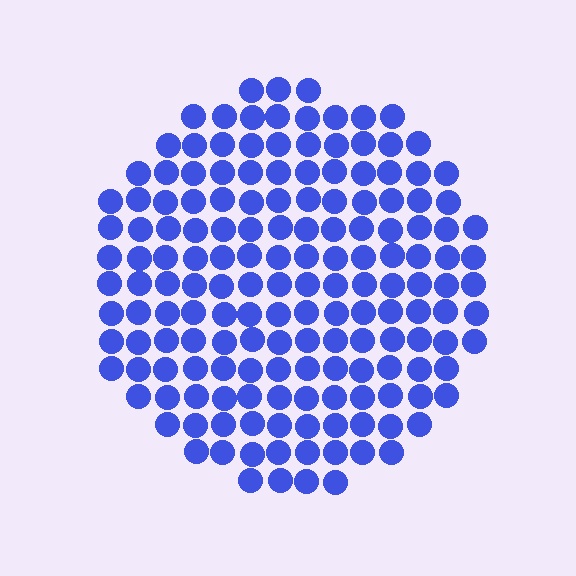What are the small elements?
The small elements are circles.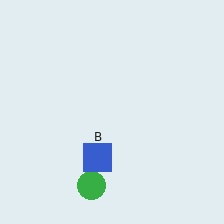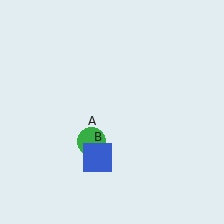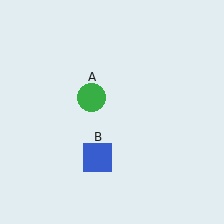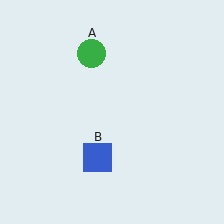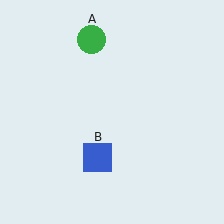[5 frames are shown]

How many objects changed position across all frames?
1 object changed position: green circle (object A).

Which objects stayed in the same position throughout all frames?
Blue square (object B) remained stationary.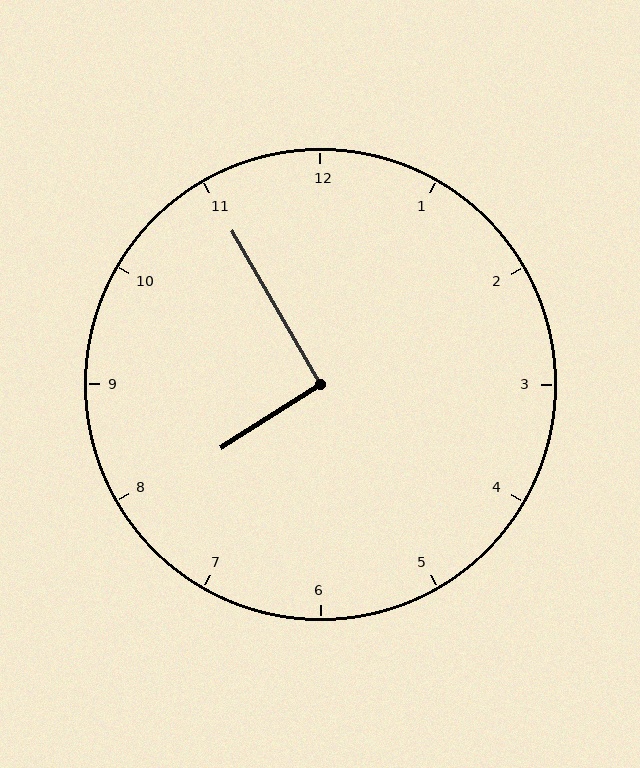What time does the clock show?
7:55.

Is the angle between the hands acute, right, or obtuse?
It is right.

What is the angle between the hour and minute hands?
Approximately 92 degrees.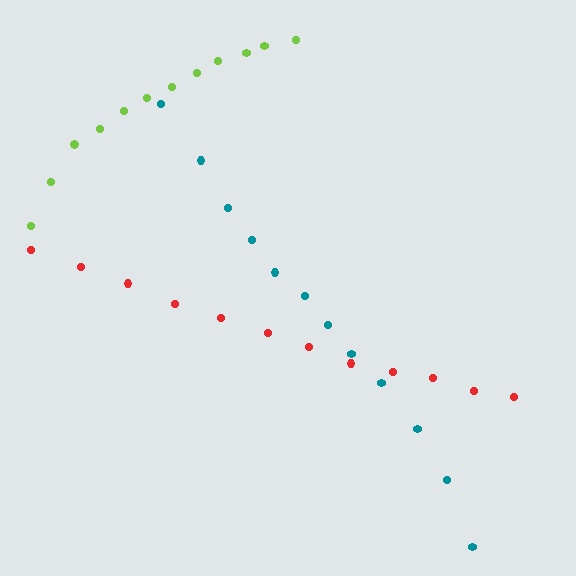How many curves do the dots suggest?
There are 3 distinct paths.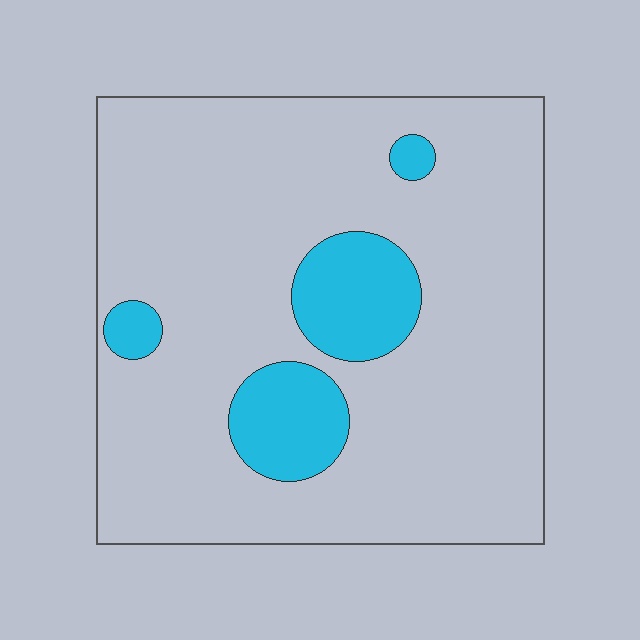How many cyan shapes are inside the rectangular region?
4.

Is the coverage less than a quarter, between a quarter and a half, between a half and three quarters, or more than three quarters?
Less than a quarter.